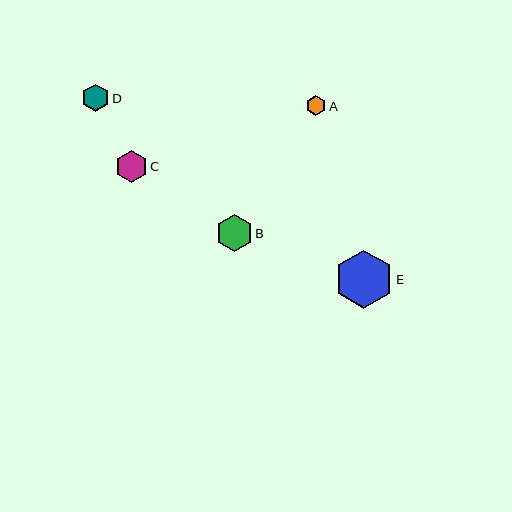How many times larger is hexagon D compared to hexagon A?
Hexagon D is approximately 1.3 times the size of hexagon A.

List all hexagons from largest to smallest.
From largest to smallest: E, B, C, D, A.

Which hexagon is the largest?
Hexagon E is the largest with a size of approximately 58 pixels.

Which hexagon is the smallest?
Hexagon A is the smallest with a size of approximately 20 pixels.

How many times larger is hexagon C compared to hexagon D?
Hexagon C is approximately 1.2 times the size of hexagon D.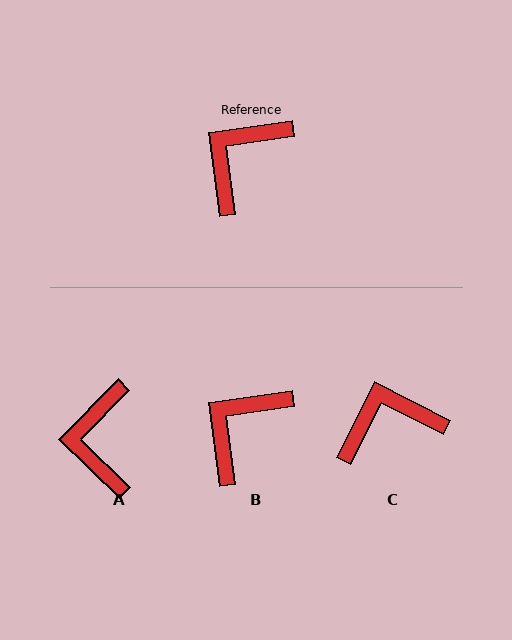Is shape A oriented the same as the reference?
No, it is off by about 37 degrees.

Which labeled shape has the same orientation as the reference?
B.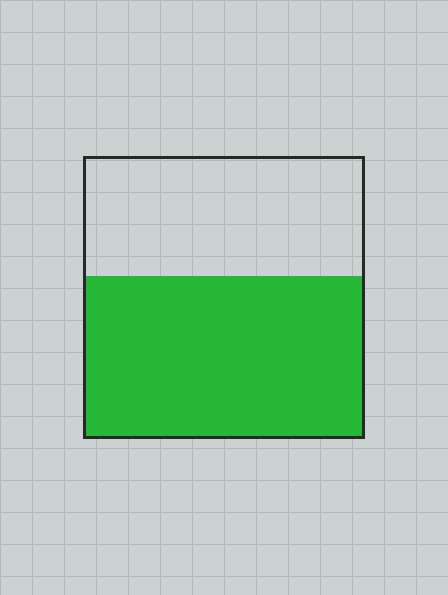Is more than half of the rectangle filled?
Yes.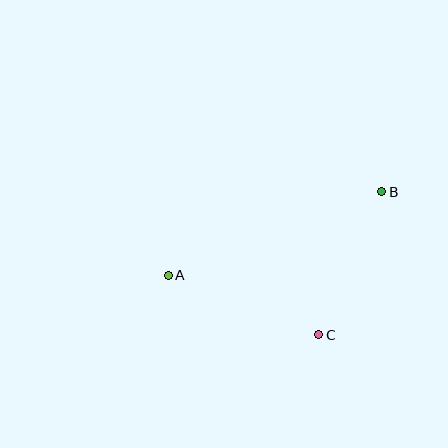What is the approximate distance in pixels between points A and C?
The distance between A and C is approximately 162 pixels.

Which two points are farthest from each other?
Points A and B are farthest from each other.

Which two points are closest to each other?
Points B and C are closest to each other.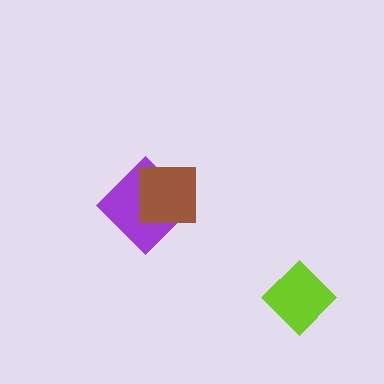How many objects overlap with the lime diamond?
0 objects overlap with the lime diamond.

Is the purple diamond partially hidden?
Yes, it is partially covered by another shape.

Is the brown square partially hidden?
No, no other shape covers it.